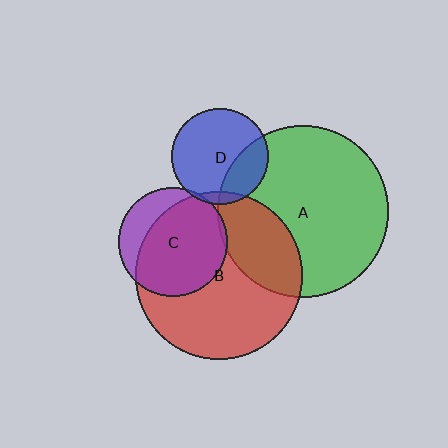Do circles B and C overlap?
Yes.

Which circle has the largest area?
Circle A (green).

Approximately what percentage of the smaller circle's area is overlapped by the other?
Approximately 75%.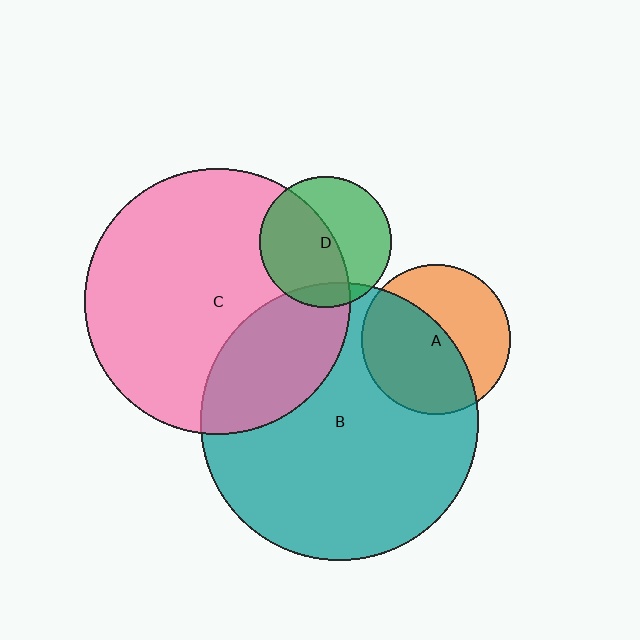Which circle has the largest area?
Circle B (teal).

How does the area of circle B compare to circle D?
Approximately 4.5 times.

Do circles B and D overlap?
Yes.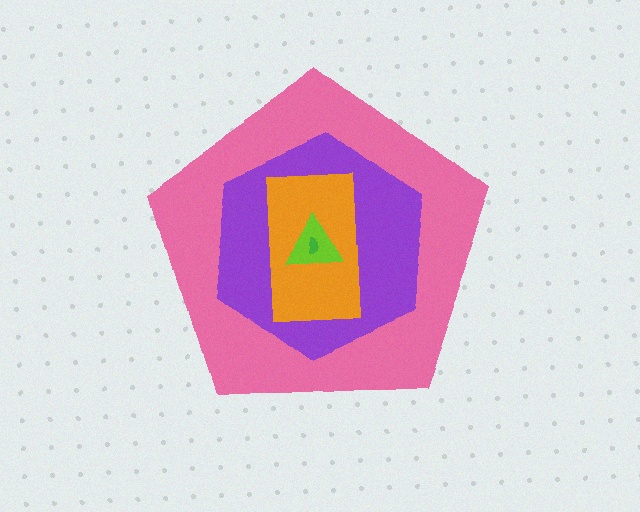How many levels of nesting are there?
5.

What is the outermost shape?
The pink pentagon.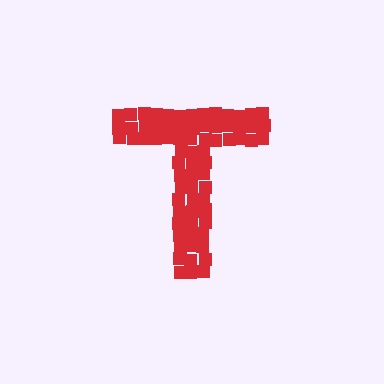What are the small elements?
The small elements are squares.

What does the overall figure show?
The overall figure shows the letter T.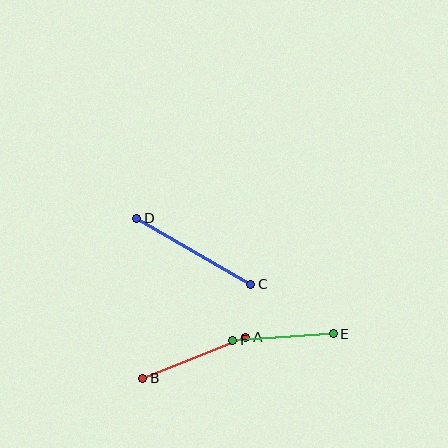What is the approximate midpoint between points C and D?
The midpoint is at approximately (194, 251) pixels.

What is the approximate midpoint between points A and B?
The midpoint is at approximately (194, 358) pixels.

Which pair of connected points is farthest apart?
Points C and D are farthest apart.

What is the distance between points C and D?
The distance is approximately 132 pixels.